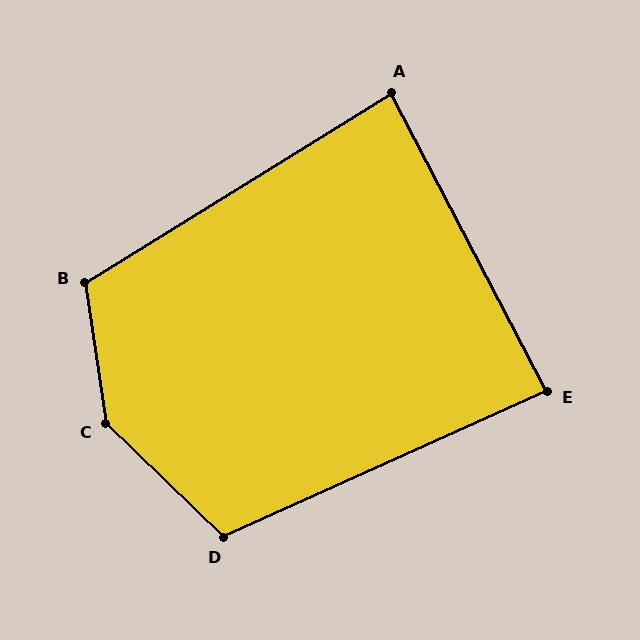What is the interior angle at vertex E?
Approximately 87 degrees (approximately right).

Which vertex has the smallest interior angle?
A, at approximately 86 degrees.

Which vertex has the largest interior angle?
C, at approximately 142 degrees.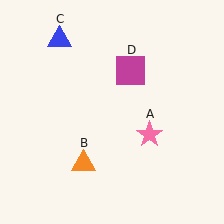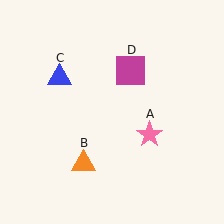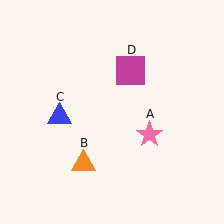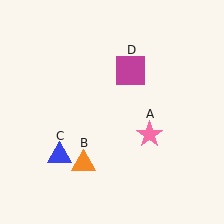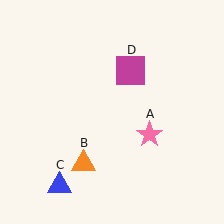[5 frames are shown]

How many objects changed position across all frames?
1 object changed position: blue triangle (object C).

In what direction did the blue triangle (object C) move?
The blue triangle (object C) moved down.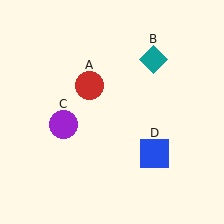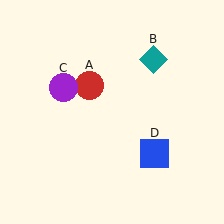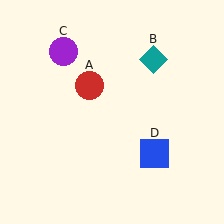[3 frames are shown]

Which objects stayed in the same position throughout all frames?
Red circle (object A) and teal diamond (object B) and blue square (object D) remained stationary.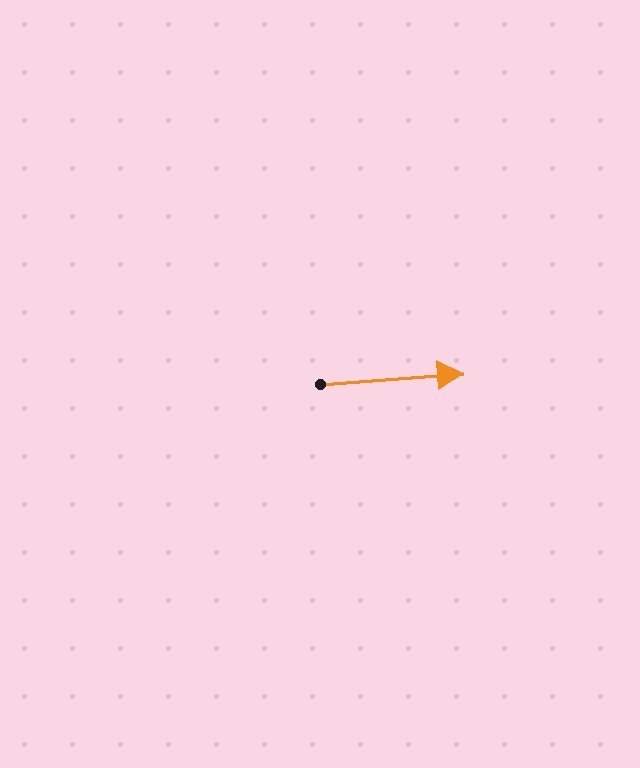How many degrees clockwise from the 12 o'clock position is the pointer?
Approximately 86 degrees.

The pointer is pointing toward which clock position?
Roughly 3 o'clock.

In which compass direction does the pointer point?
East.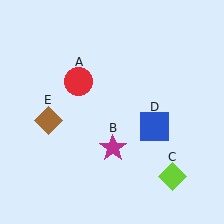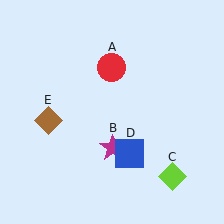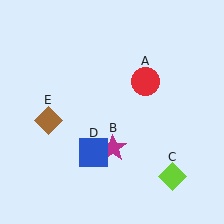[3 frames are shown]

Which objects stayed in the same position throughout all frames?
Magenta star (object B) and lime diamond (object C) and brown diamond (object E) remained stationary.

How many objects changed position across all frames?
2 objects changed position: red circle (object A), blue square (object D).